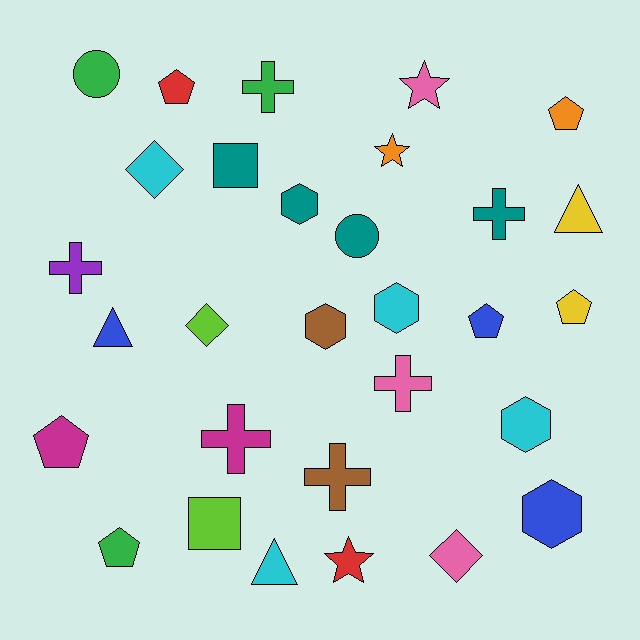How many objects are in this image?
There are 30 objects.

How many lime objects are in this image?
There are 2 lime objects.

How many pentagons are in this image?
There are 6 pentagons.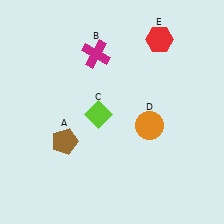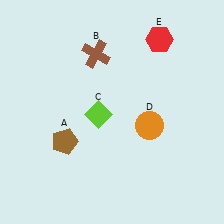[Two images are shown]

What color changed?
The cross (B) changed from magenta in Image 1 to brown in Image 2.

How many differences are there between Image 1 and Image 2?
There is 1 difference between the two images.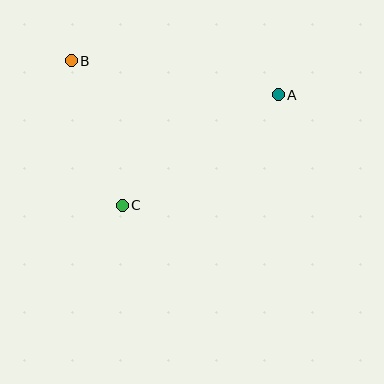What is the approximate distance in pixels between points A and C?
The distance between A and C is approximately 191 pixels.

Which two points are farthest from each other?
Points A and B are farthest from each other.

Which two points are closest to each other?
Points B and C are closest to each other.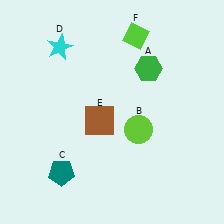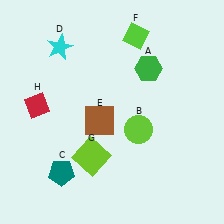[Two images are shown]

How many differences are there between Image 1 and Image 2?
There are 2 differences between the two images.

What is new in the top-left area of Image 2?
A red diamond (H) was added in the top-left area of Image 2.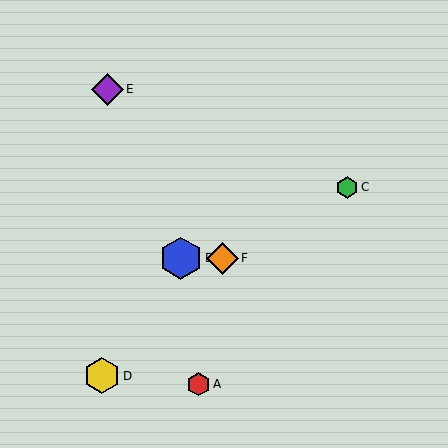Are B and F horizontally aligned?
Yes, both are at y≈258.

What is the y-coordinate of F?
Object F is at y≈258.